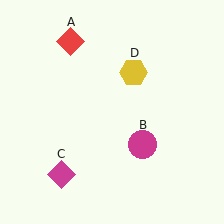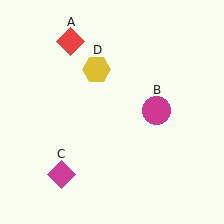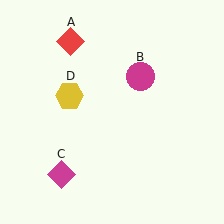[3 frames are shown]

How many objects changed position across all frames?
2 objects changed position: magenta circle (object B), yellow hexagon (object D).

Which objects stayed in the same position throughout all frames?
Red diamond (object A) and magenta diamond (object C) remained stationary.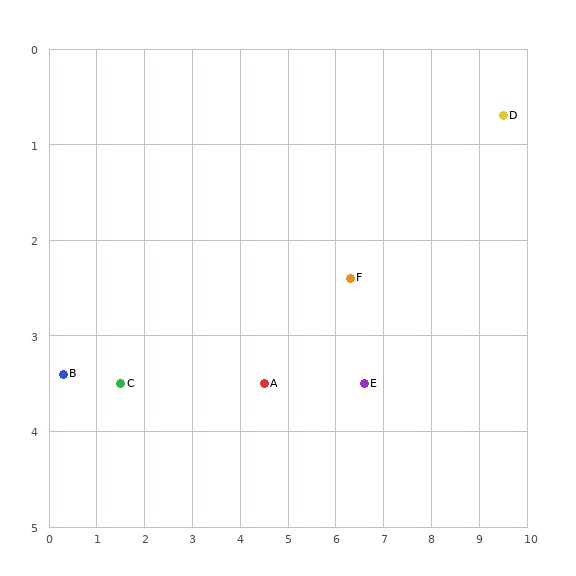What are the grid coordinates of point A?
Point A is at approximately (4.5, 3.5).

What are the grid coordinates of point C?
Point C is at approximately (1.5, 3.5).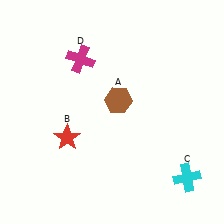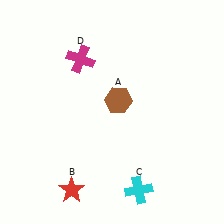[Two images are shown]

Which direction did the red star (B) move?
The red star (B) moved down.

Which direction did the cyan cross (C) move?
The cyan cross (C) moved left.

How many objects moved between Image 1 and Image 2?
2 objects moved between the two images.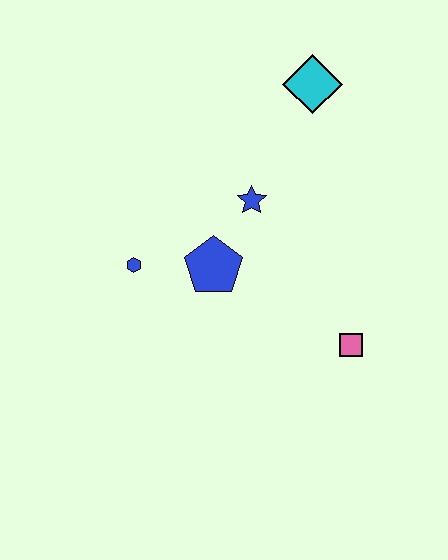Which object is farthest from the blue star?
The pink square is farthest from the blue star.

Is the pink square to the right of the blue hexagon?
Yes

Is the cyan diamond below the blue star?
No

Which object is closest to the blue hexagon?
The blue pentagon is closest to the blue hexagon.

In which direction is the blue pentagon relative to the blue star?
The blue pentagon is below the blue star.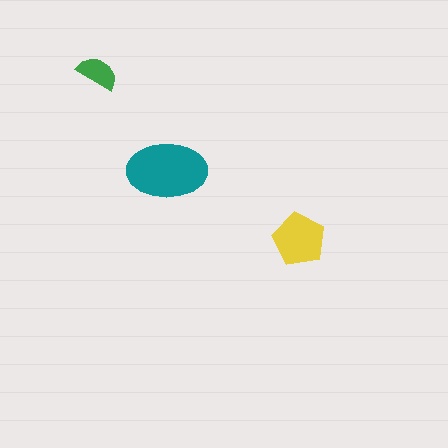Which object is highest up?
The green semicircle is topmost.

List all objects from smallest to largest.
The green semicircle, the yellow pentagon, the teal ellipse.